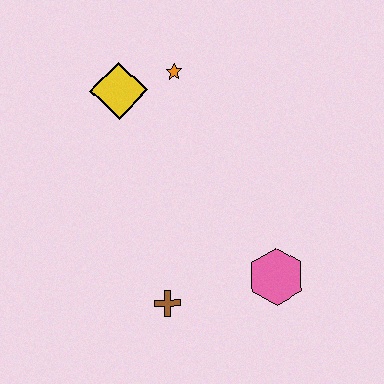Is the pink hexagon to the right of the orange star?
Yes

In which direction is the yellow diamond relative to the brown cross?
The yellow diamond is above the brown cross.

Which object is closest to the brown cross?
The pink hexagon is closest to the brown cross.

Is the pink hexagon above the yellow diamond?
No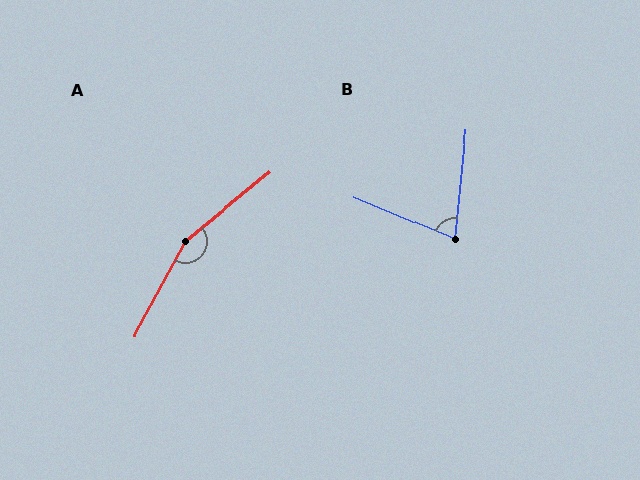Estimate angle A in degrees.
Approximately 157 degrees.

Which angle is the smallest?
B, at approximately 73 degrees.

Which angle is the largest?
A, at approximately 157 degrees.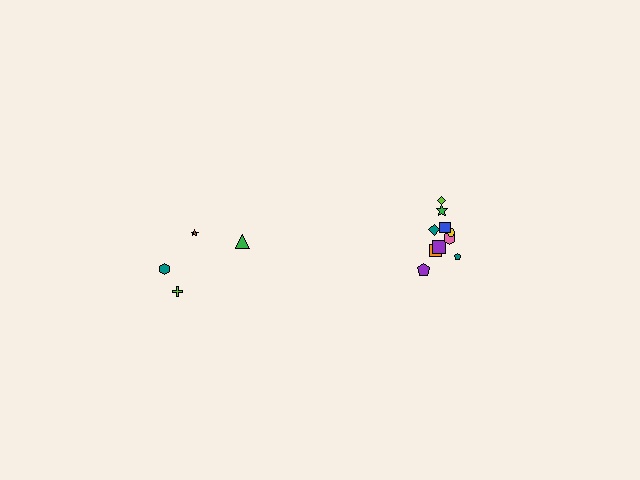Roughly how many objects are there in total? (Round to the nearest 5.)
Roughly 15 objects in total.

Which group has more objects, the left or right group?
The right group.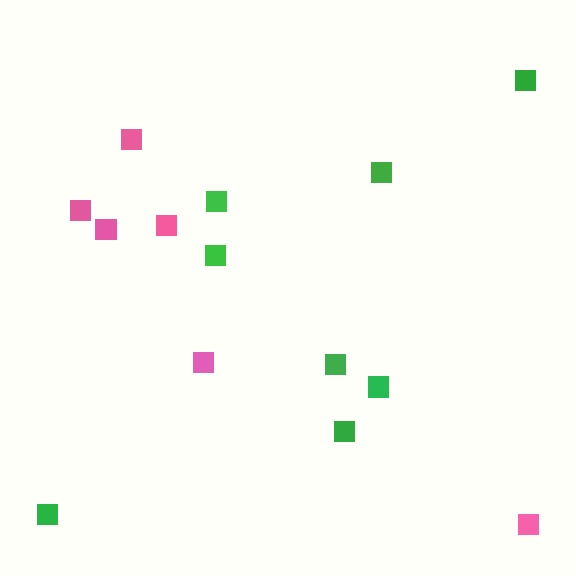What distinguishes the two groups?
There are 2 groups: one group of pink squares (6) and one group of green squares (8).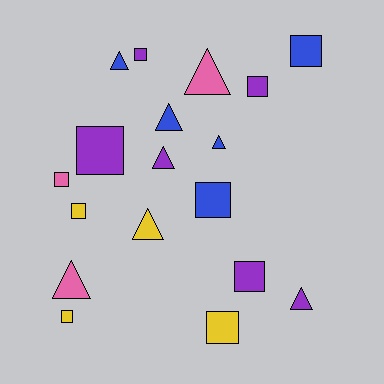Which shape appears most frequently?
Square, with 10 objects.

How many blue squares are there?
There are 2 blue squares.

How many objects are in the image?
There are 18 objects.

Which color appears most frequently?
Purple, with 6 objects.